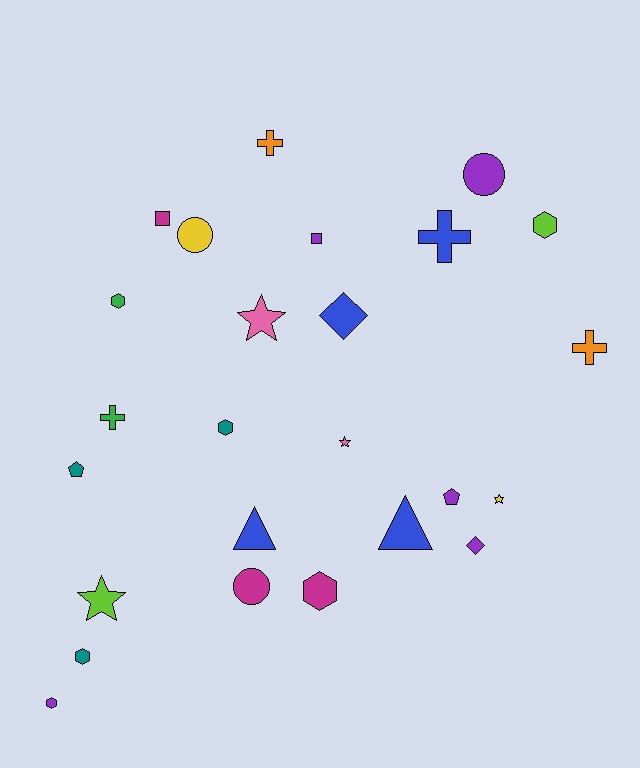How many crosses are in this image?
There are 4 crosses.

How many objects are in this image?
There are 25 objects.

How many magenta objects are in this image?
There are 3 magenta objects.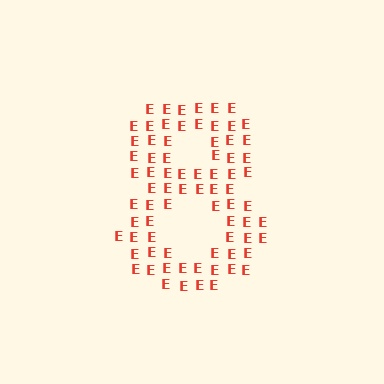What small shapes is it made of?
It is made of small letter E's.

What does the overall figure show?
The overall figure shows the digit 8.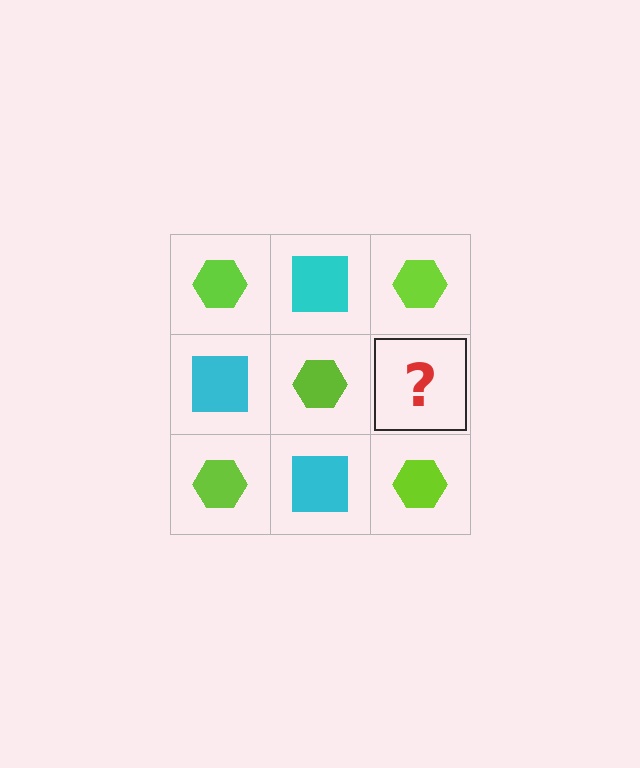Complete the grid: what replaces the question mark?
The question mark should be replaced with a cyan square.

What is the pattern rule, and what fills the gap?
The rule is that it alternates lime hexagon and cyan square in a checkerboard pattern. The gap should be filled with a cyan square.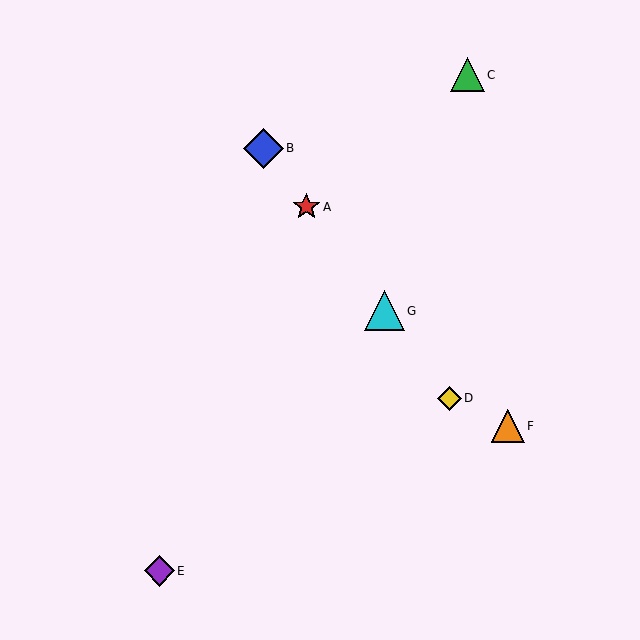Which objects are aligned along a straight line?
Objects A, B, D, G are aligned along a straight line.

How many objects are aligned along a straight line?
4 objects (A, B, D, G) are aligned along a straight line.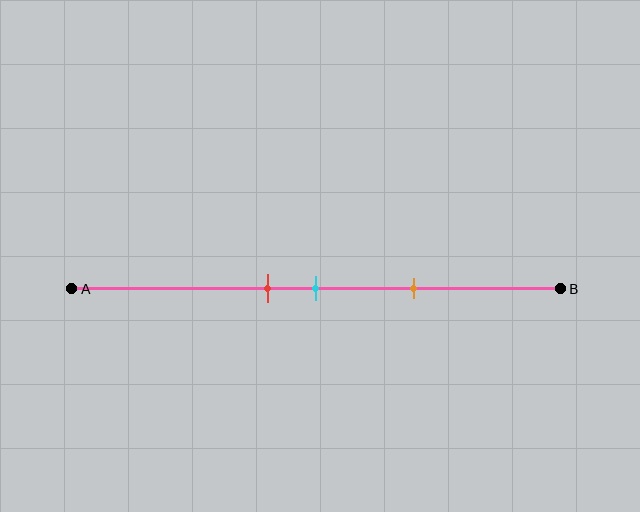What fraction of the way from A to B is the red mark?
The red mark is approximately 40% (0.4) of the way from A to B.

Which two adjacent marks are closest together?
The red and cyan marks are the closest adjacent pair.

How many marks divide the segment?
There are 3 marks dividing the segment.